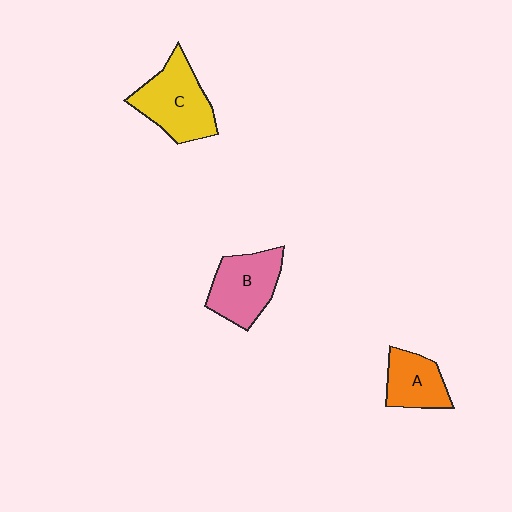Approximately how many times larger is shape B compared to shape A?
Approximately 1.4 times.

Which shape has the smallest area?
Shape A (orange).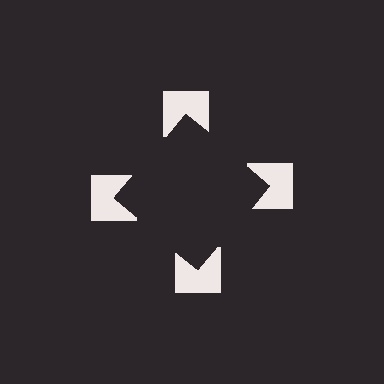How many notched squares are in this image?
There are 4 — one at each vertex of the illusory square.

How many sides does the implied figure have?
4 sides.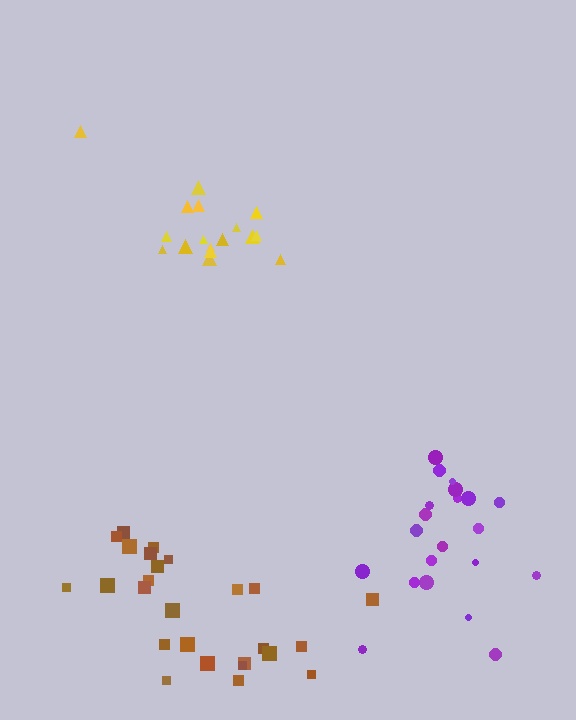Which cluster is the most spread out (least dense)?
Yellow.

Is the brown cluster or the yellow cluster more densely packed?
Brown.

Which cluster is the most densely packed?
Purple.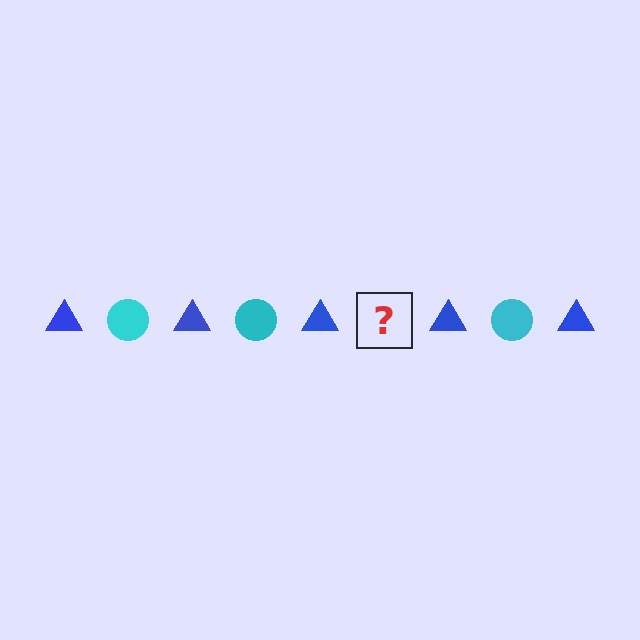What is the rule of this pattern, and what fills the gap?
The rule is that the pattern alternates between blue triangle and cyan circle. The gap should be filled with a cyan circle.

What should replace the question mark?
The question mark should be replaced with a cyan circle.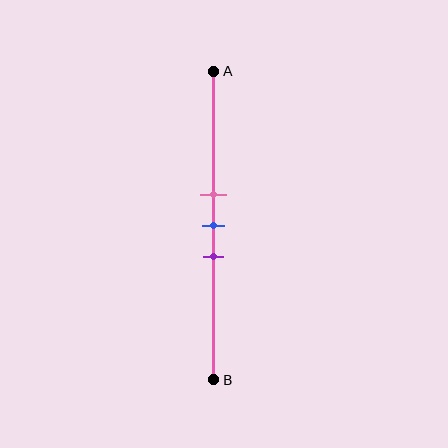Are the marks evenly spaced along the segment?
Yes, the marks are approximately evenly spaced.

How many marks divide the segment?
There are 3 marks dividing the segment.